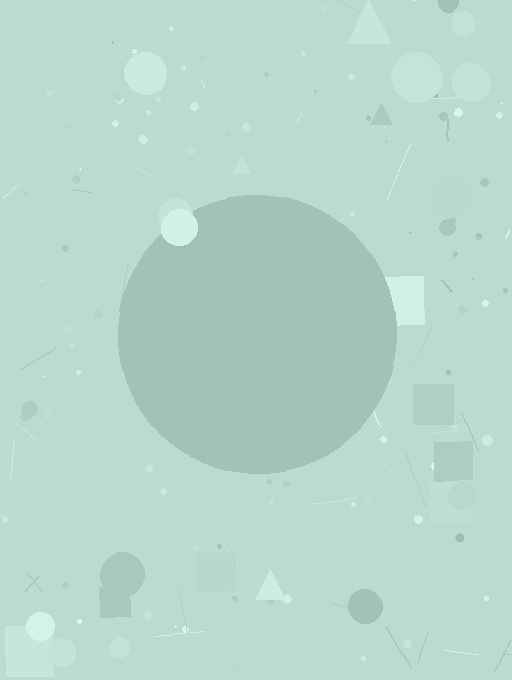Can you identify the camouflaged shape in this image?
The camouflaged shape is a circle.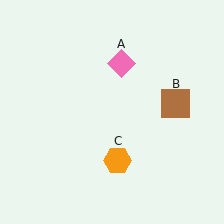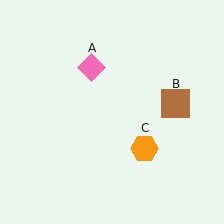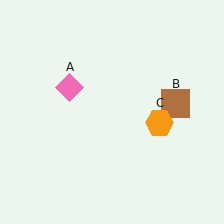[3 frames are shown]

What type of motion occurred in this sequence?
The pink diamond (object A), orange hexagon (object C) rotated counterclockwise around the center of the scene.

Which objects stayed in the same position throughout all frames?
Brown square (object B) remained stationary.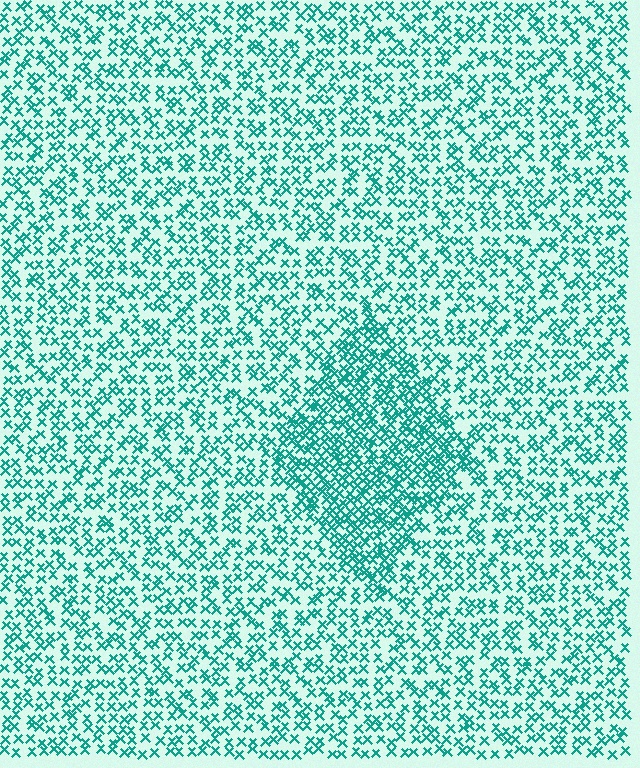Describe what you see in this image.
The image contains small teal elements arranged at two different densities. A diamond-shaped region is visible where the elements are more densely packed than the surrounding area.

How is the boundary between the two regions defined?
The boundary is defined by a change in element density (approximately 1.9x ratio). All elements are the same color, size, and shape.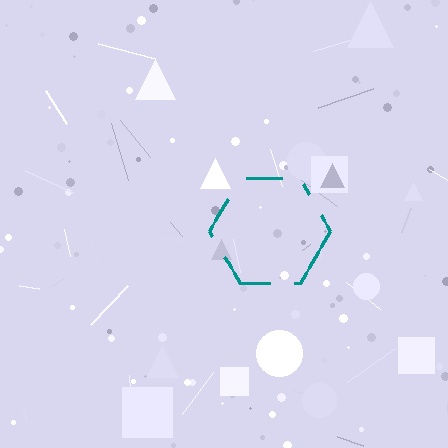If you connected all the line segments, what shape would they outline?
They would outline a hexagon.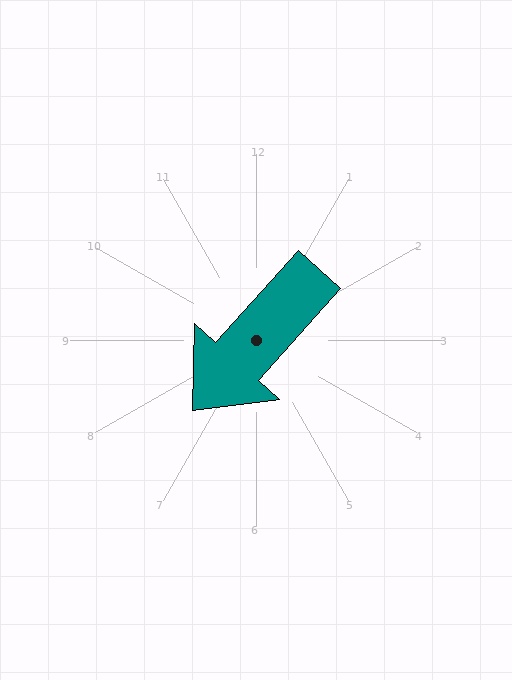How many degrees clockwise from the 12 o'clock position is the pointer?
Approximately 222 degrees.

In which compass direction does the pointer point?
Southwest.